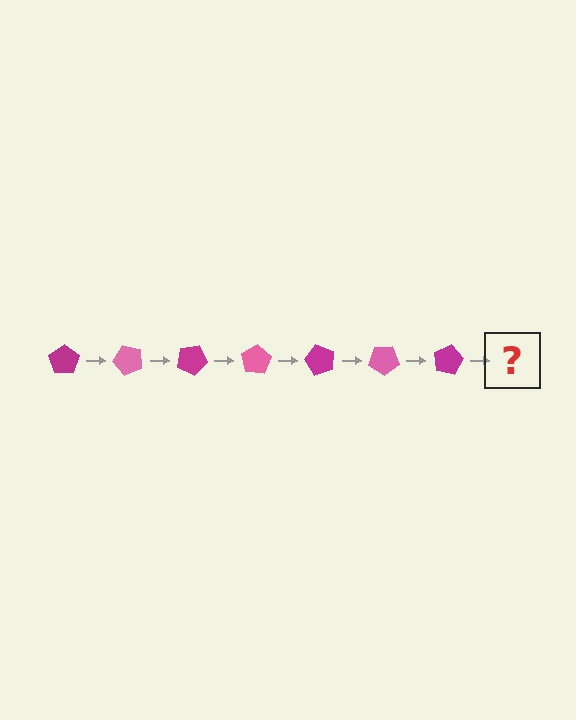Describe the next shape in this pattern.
It should be a pink pentagon, rotated 350 degrees from the start.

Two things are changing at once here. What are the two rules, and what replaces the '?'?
The two rules are that it rotates 50 degrees each step and the color cycles through magenta and pink. The '?' should be a pink pentagon, rotated 350 degrees from the start.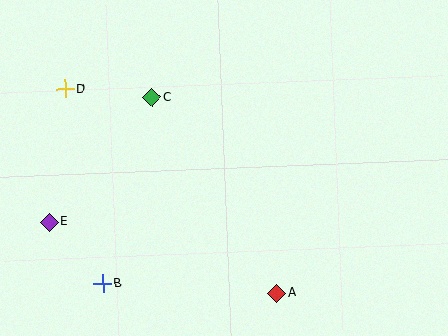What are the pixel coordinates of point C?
Point C is at (152, 97).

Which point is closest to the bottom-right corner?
Point A is closest to the bottom-right corner.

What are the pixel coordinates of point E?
Point E is at (49, 222).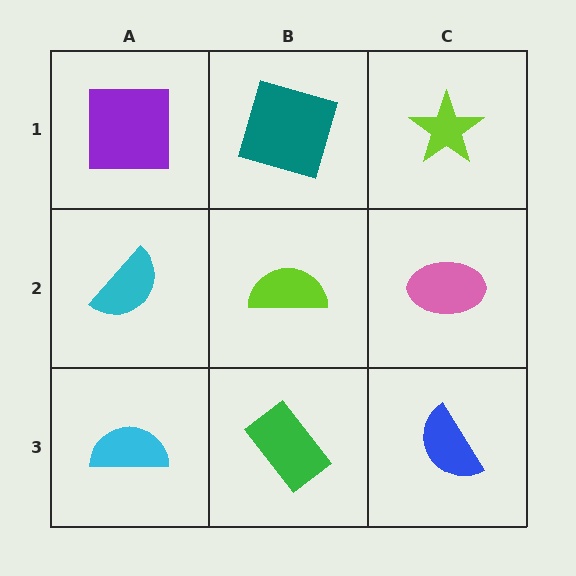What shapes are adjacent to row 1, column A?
A cyan semicircle (row 2, column A), a teal square (row 1, column B).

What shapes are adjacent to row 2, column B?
A teal square (row 1, column B), a green rectangle (row 3, column B), a cyan semicircle (row 2, column A), a pink ellipse (row 2, column C).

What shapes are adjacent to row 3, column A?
A cyan semicircle (row 2, column A), a green rectangle (row 3, column B).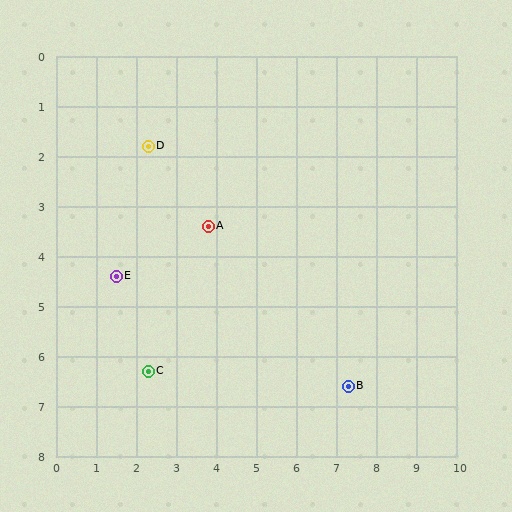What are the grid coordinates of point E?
Point E is at approximately (1.5, 4.4).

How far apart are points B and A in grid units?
Points B and A are about 4.7 grid units apart.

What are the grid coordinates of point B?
Point B is at approximately (7.3, 6.6).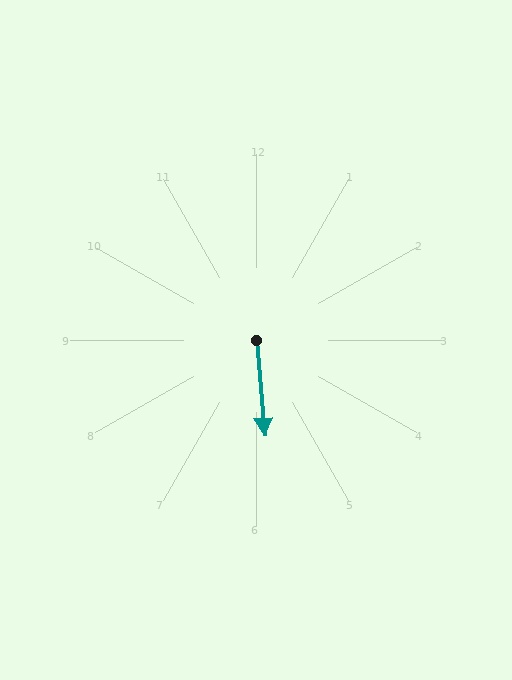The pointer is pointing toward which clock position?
Roughly 6 o'clock.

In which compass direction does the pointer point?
South.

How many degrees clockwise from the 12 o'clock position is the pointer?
Approximately 175 degrees.